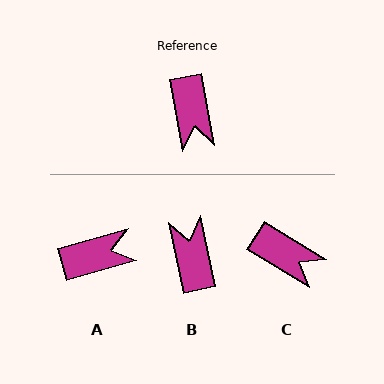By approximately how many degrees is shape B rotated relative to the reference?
Approximately 179 degrees clockwise.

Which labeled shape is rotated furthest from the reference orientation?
B, about 179 degrees away.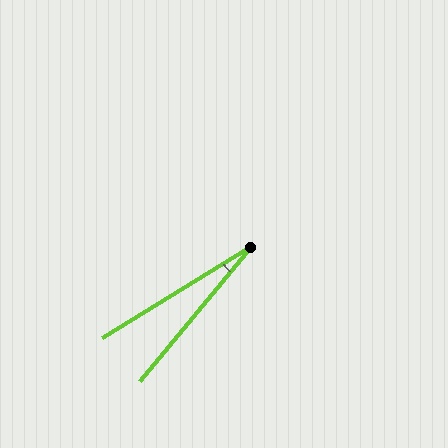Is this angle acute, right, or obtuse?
It is acute.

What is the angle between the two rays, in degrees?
Approximately 19 degrees.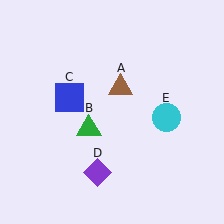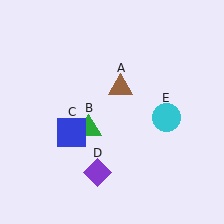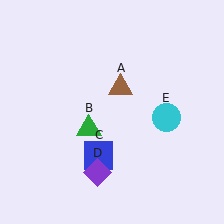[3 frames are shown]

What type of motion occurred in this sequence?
The blue square (object C) rotated counterclockwise around the center of the scene.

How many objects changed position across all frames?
1 object changed position: blue square (object C).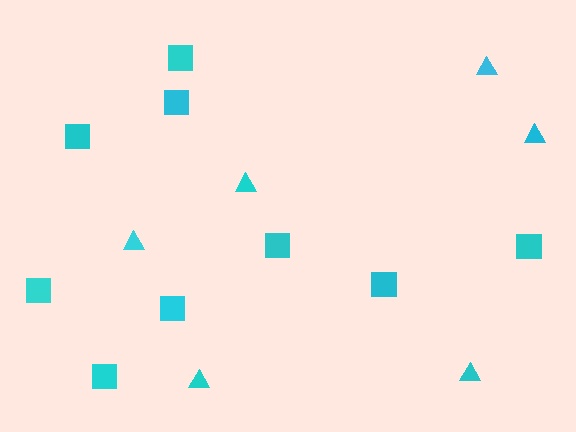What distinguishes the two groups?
There are 2 groups: one group of triangles (6) and one group of squares (9).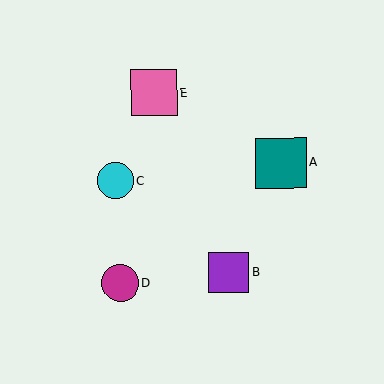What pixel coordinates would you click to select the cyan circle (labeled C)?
Click at (115, 181) to select the cyan circle C.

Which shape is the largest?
The teal square (labeled A) is the largest.